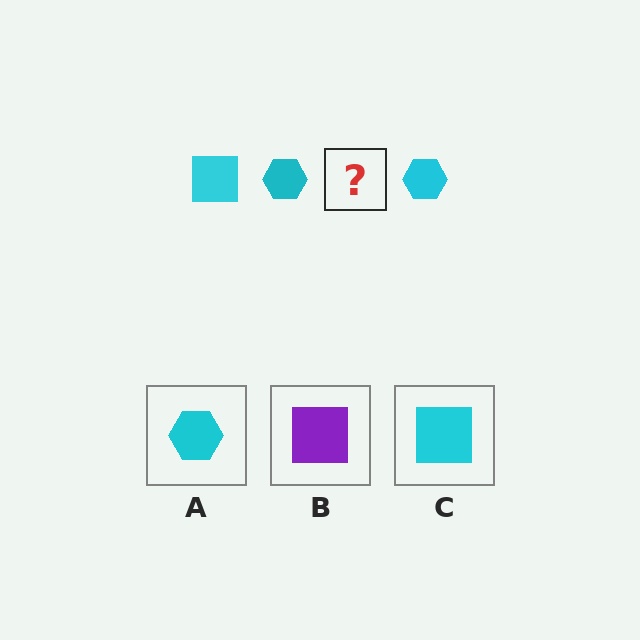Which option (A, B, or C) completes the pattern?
C.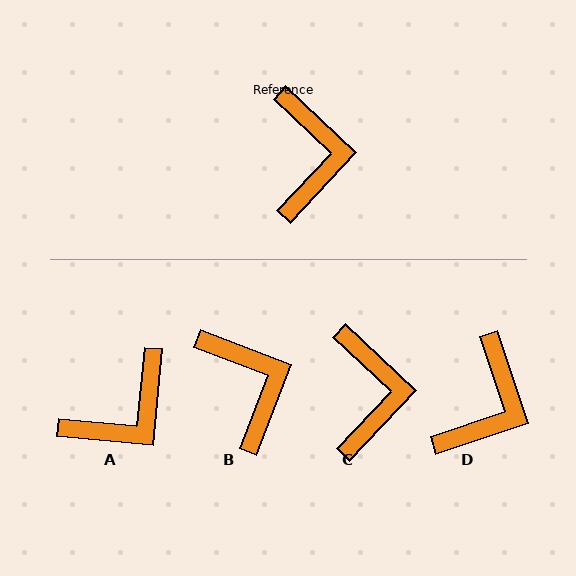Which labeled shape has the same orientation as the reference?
C.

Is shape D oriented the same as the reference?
No, it is off by about 28 degrees.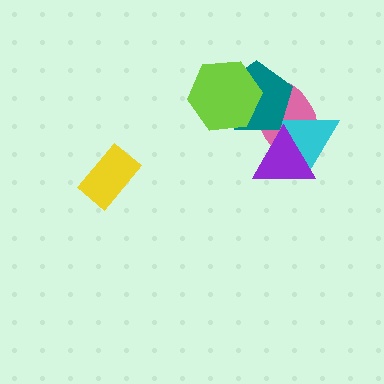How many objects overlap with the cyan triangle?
3 objects overlap with the cyan triangle.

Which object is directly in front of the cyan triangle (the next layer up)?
The teal pentagon is directly in front of the cyan triangle.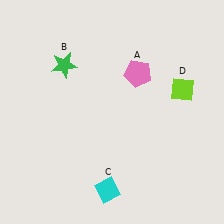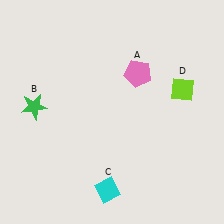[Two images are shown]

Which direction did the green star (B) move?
The green star (B) moved down.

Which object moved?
The green star (B) moved down.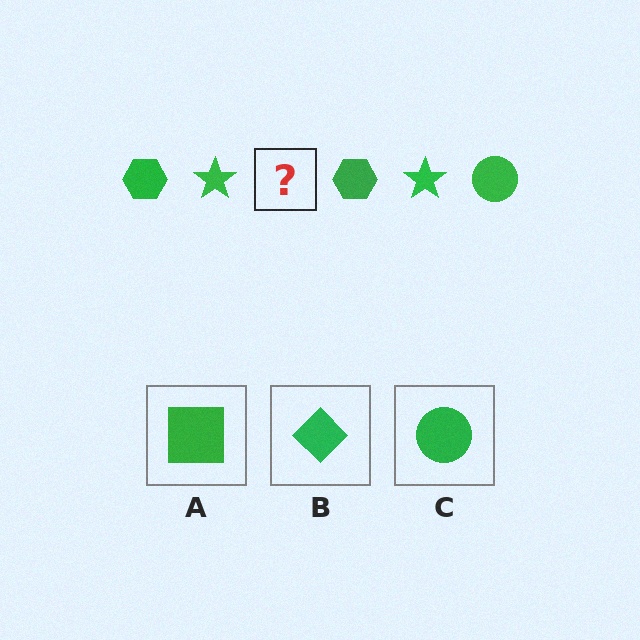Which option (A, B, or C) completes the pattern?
C.